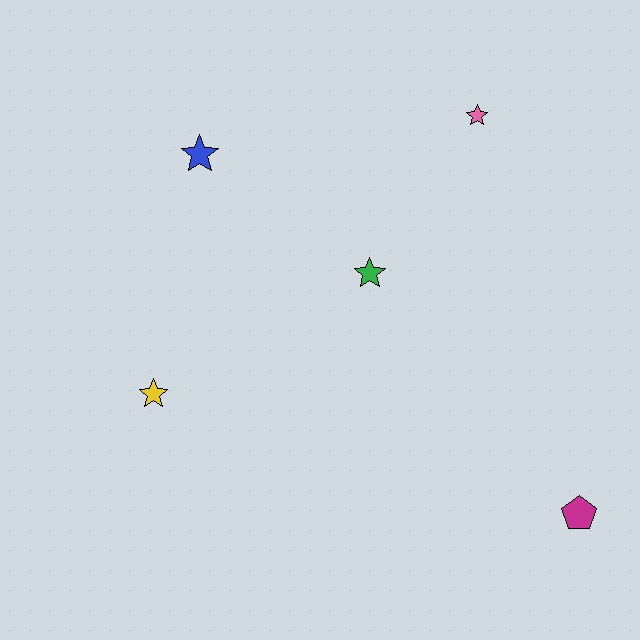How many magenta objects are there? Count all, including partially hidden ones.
There is 1 magenta object.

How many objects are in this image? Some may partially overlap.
There are 5 objects.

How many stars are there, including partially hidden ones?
There are 4 stars.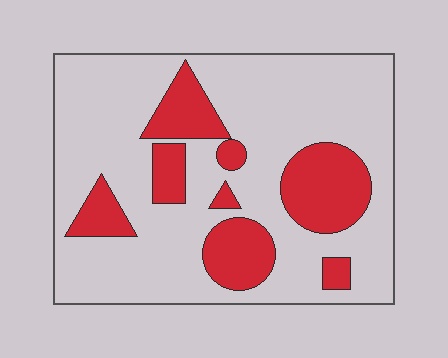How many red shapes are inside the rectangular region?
8.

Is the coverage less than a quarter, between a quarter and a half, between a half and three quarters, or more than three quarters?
Less than a quarter.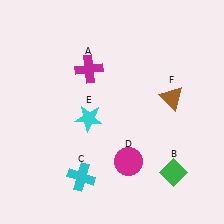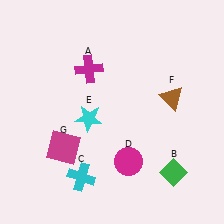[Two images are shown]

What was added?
A magenta square (G) was added in Image 2.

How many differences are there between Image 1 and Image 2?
There is 1 difference between the two images.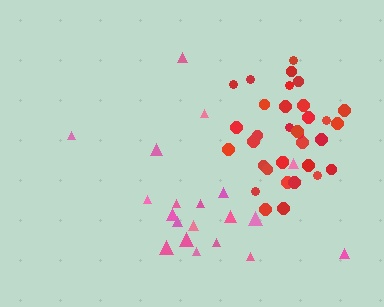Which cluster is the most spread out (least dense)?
Pink.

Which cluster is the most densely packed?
Red.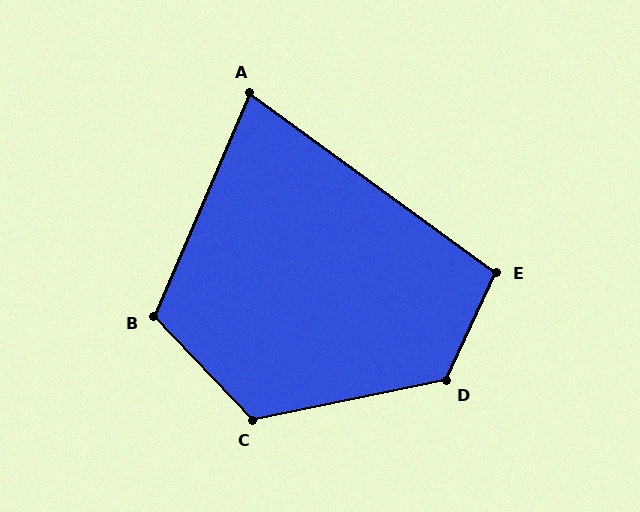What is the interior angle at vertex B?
Approximately 113 degrees (obtuse).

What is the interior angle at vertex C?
Approximately 122 degrees (obtuse).